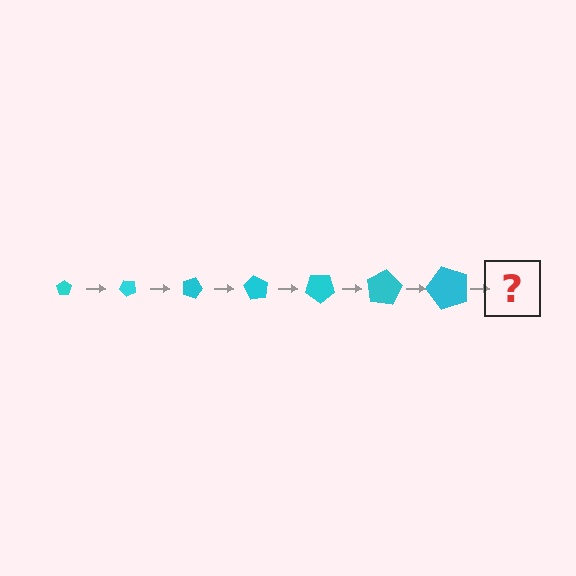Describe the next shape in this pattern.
It should be a pentagon, larger than the previous one and rotated 315 degrees from the start.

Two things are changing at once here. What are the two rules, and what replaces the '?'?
The two rules are that the pentagon grows larger each step and it rotates 45 degrees each step. The '?' should be a pentagon, larger than the previous one and rotated 315 degrees from the start.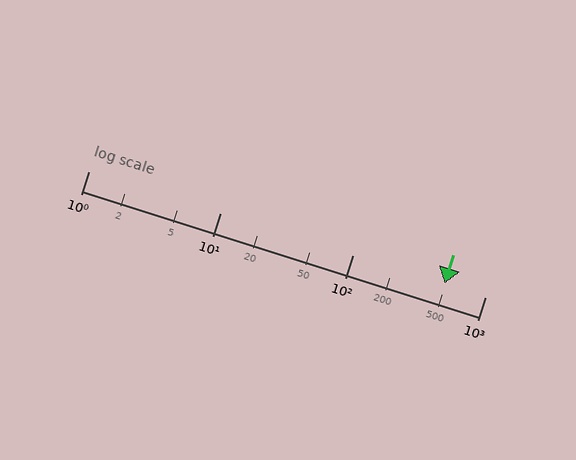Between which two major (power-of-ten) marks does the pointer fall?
The pointer is between 100 and 1000.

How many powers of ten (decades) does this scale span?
The scale spans 3 decades, from 1 to 1000.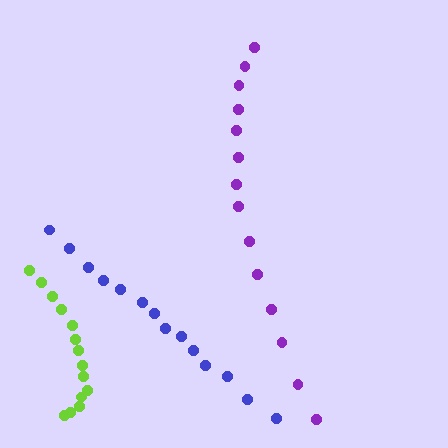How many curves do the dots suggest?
There are 3 distinct paths.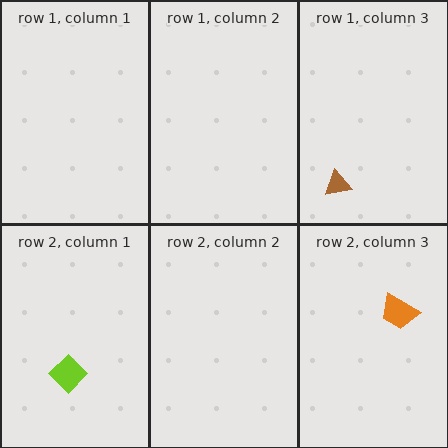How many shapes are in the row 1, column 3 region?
1.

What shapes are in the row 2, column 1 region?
The lime diamond.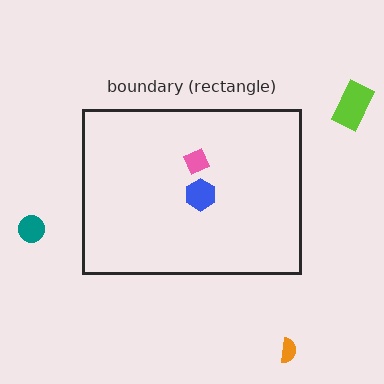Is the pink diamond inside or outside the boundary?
Inside.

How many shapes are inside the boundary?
2 inside, 3 outside.